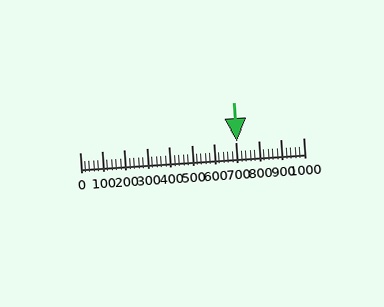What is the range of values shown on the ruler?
The ruler shows values from 0 to 1000.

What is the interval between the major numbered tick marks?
The major tick marks are spaced 100 units apart.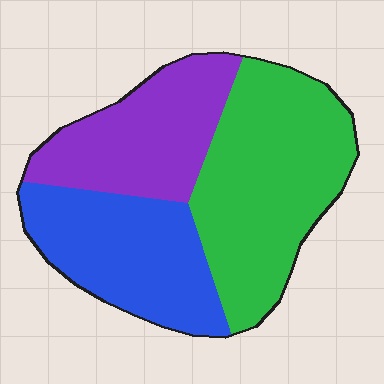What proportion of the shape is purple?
Purple takes up between a sixth and a third of the shape.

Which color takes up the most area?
Green, at roughly 45%.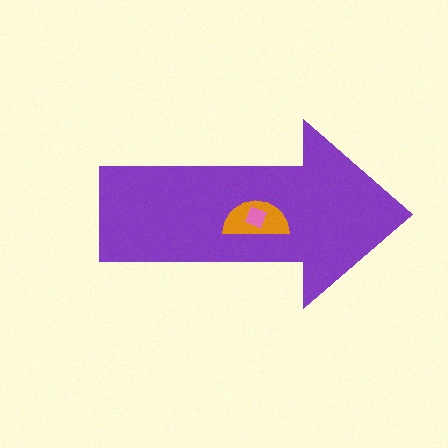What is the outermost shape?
The purple arrow.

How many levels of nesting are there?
3.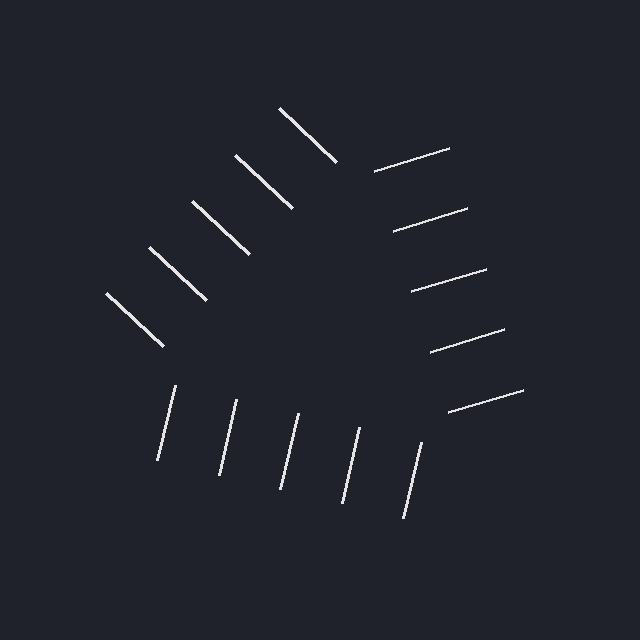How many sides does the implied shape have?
3 sides — the line-ends trace a triangle.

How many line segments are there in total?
15 — 5 along each of the 3 edges.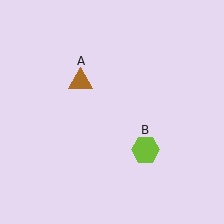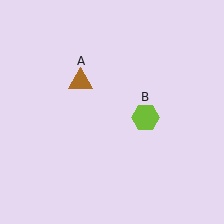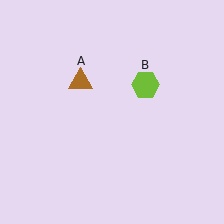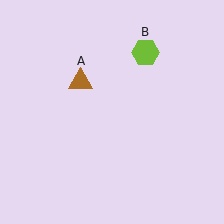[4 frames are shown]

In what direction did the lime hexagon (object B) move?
The lime hexagon (object B) moved up.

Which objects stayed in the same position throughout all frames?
Brown triangle (object A) remained stationary.